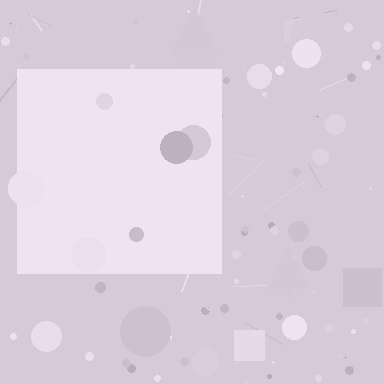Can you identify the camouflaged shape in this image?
The camouflaged shape is a square.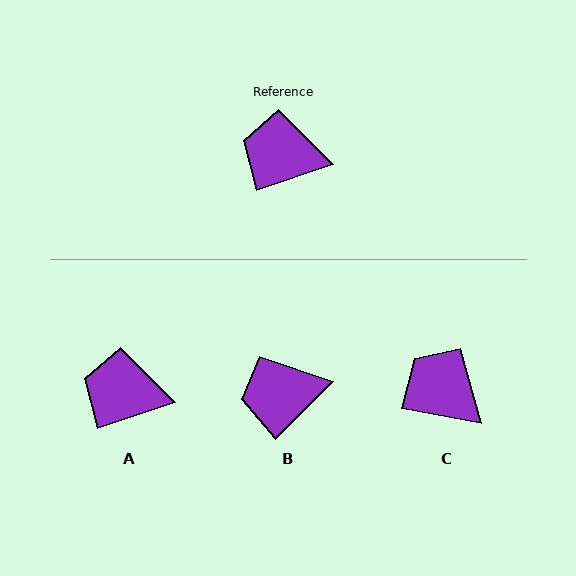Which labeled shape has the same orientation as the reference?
A.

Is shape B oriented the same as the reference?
No, it is off by about 26 degrees.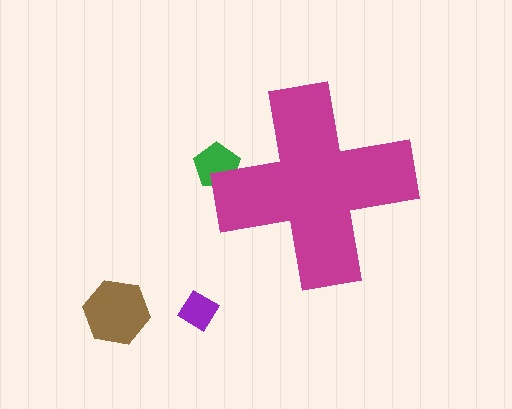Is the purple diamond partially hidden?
No, the purple diamond is fully visible.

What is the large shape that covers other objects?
A magenta cross.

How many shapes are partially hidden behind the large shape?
1 shape is partially hidden.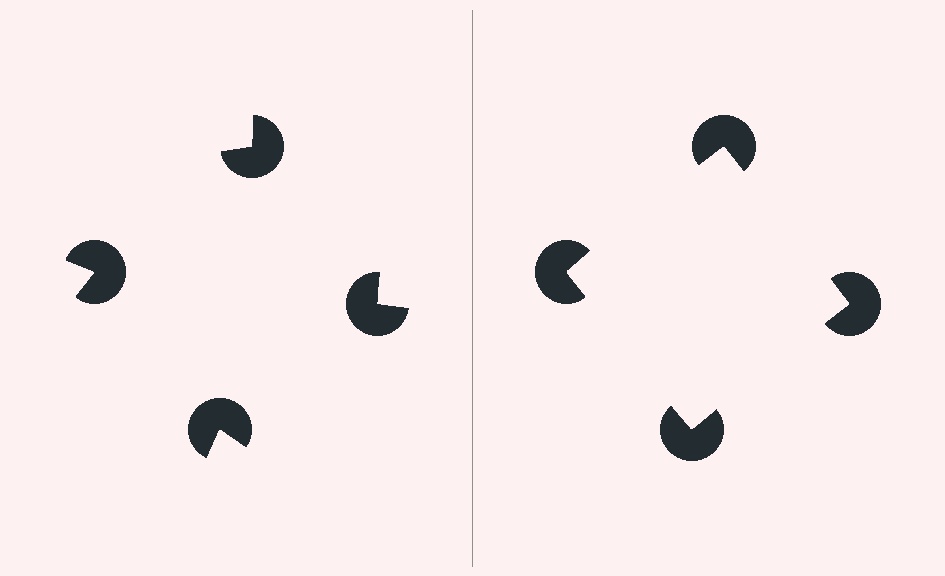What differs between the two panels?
The pac-man discs are positioned identically on both sides; only the wedge orientations differ. On the right they align to a square; on the left they are misaligned.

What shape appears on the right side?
An illusory square.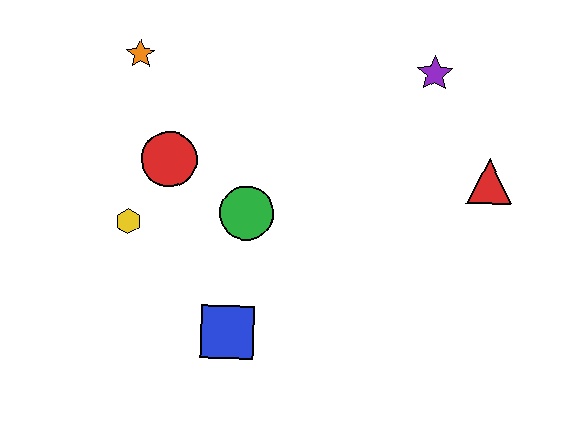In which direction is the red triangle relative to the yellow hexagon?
The red triangle is to the right of the yellow hexagon.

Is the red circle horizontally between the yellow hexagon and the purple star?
Yes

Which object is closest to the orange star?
The red circle is closest to the orange star.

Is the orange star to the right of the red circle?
No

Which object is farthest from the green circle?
The red triangle is farthest from the green circle.